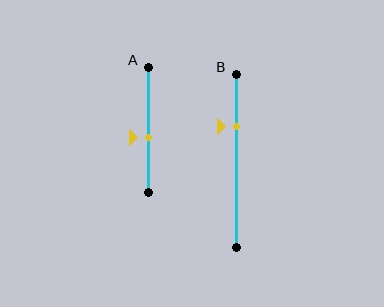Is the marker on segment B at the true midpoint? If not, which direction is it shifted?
No, the marker on segment B is shifted upward by about 20% of the segment length.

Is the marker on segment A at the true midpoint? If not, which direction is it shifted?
No, the marker on segment A is shifted downward by about 6% of the segment length.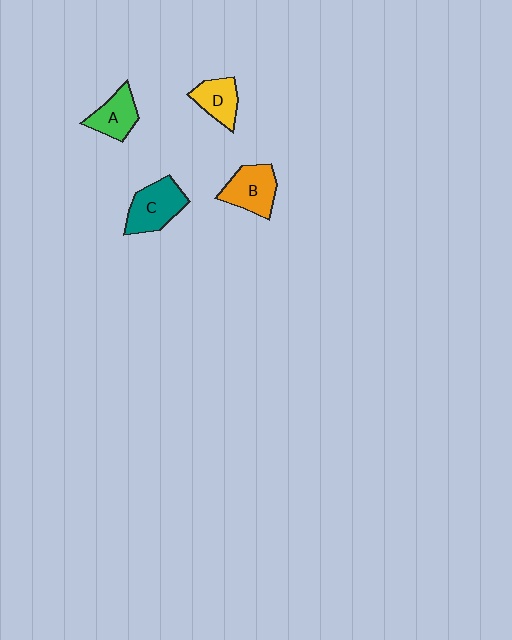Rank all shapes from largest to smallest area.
From largest to smallest: C (teal), B (orange), A (green), D (yellow).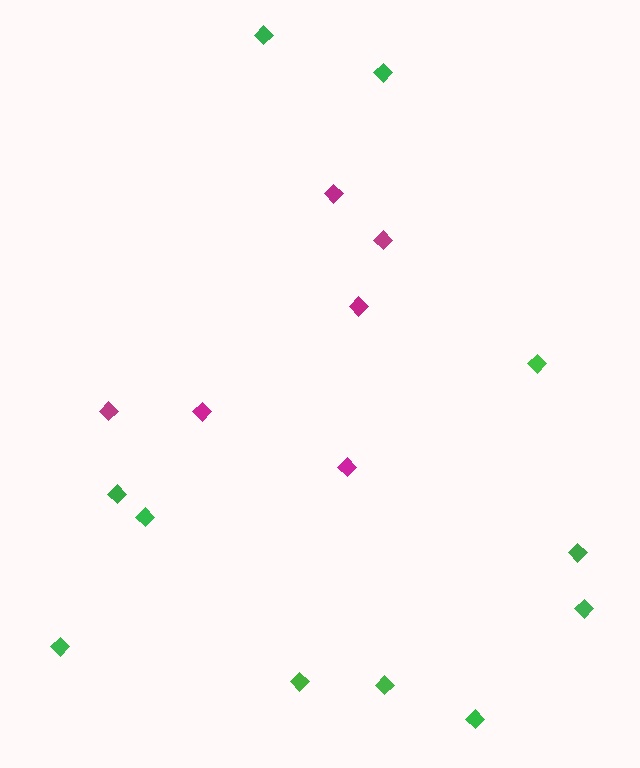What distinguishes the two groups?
There are 2 groups: one group of green diamonds (11) and one group of magenta diamonds (6).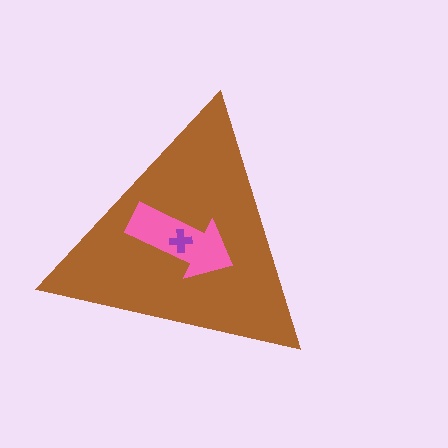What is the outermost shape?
The brown triangle.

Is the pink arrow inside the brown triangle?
Yes.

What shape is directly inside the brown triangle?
The pink arrow.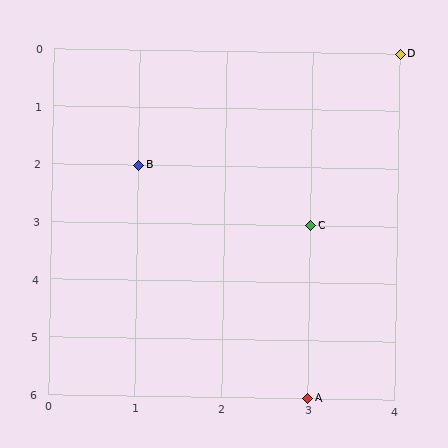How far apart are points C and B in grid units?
Points C and B are 2 columns and 1 row apart (about 2.2 grid units diagonally).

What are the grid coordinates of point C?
Point C is at grid coordinates (3, 3).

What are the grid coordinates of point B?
Point B is at grid coordinates (1, 2).